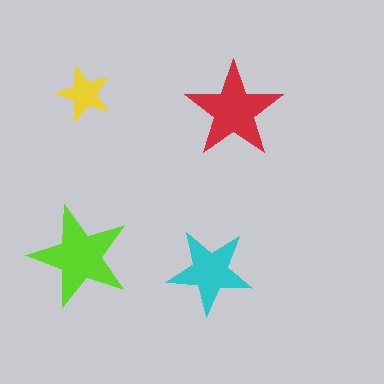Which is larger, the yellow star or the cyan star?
The cyan one.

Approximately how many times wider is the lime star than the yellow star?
About 2 times wider.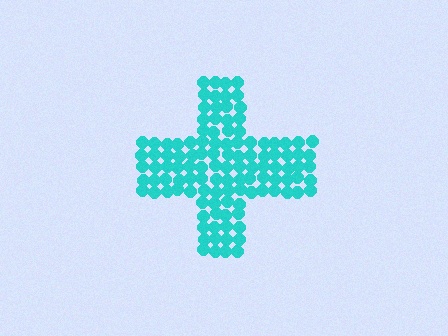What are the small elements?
The small elements are circles.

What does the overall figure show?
The overall figure shows a cross.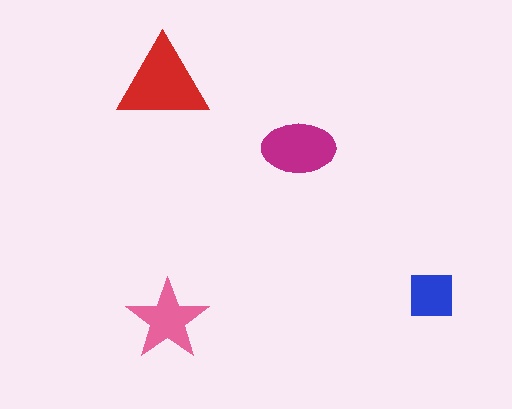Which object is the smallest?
The blue square.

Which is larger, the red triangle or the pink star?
The red triangle.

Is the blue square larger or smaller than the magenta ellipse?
Smaller.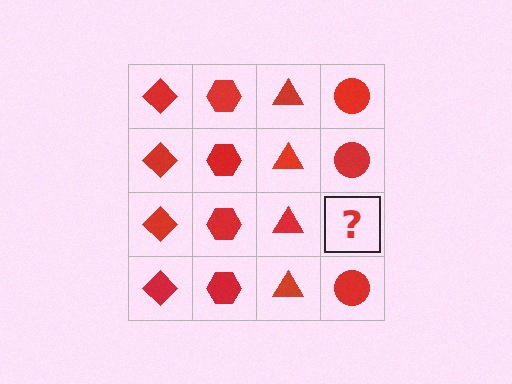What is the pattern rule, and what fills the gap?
The rule is that each column has a consistent shape. The gap should be filled with a red circle.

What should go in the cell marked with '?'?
The missing cell should contain a red circle.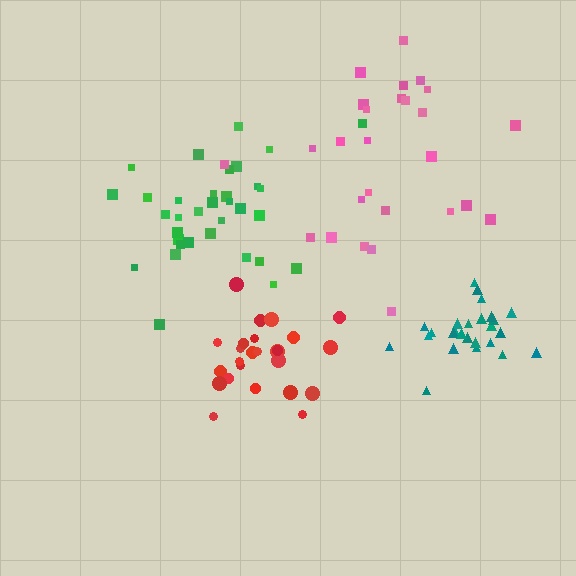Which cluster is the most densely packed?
Teal.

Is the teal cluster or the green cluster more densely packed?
Teal.